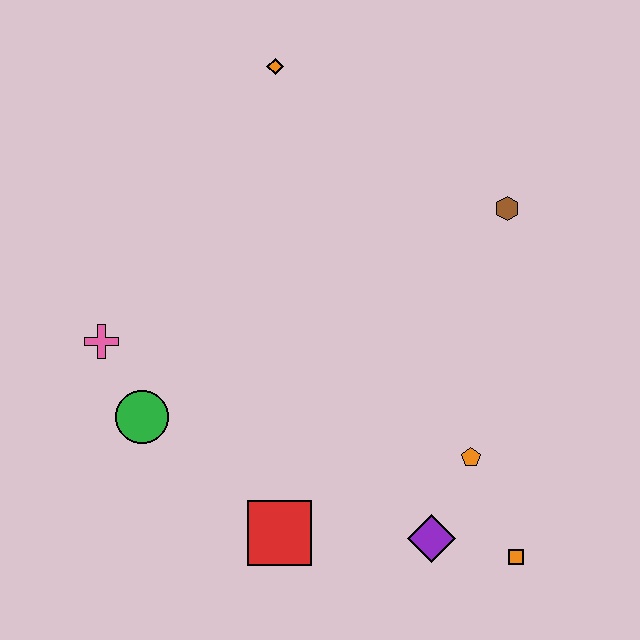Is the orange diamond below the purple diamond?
No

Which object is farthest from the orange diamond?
The orange square is farthest from the orange diamond.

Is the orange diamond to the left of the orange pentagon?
Yes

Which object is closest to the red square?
The purple diamond is closest to the red square.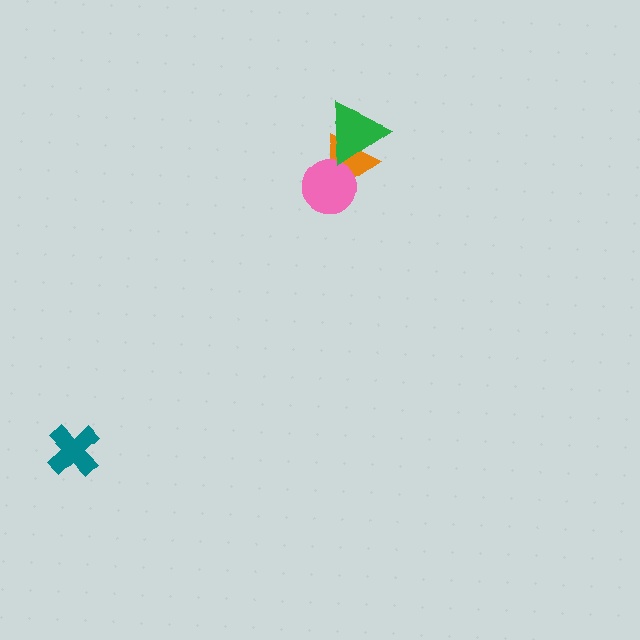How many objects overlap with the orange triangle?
2 objects overlap with the orange triangle.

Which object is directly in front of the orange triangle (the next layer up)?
The pink circle is directly in front of the orange triangle.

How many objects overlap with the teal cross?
0 objects overlap with the teal cross.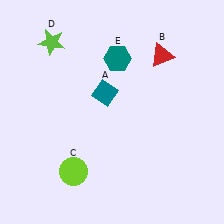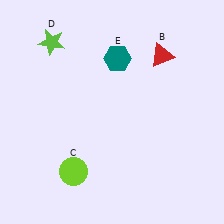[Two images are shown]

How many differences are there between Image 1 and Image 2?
There is 1 difference between the two images.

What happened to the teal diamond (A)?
The teal diamond (A) was removed in Image 2. It was in the top-left area of Image 1.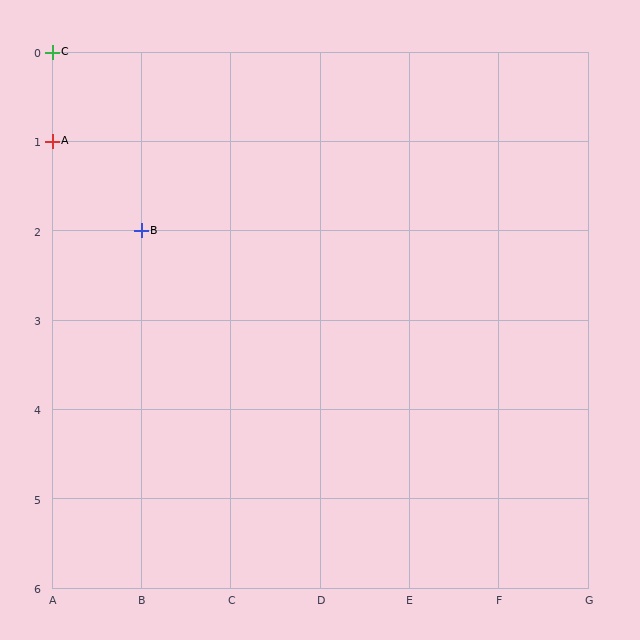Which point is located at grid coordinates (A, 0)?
Point C is at (A, 0).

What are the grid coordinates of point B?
Point B is at grid coordinates (B, 2).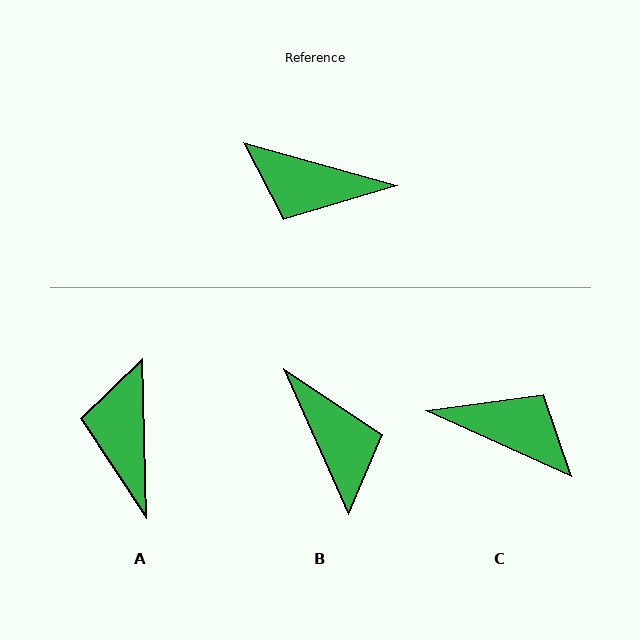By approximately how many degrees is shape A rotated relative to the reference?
Approximately 73 degrees clockwise.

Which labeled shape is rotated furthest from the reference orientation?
C, about 171 degrees away.